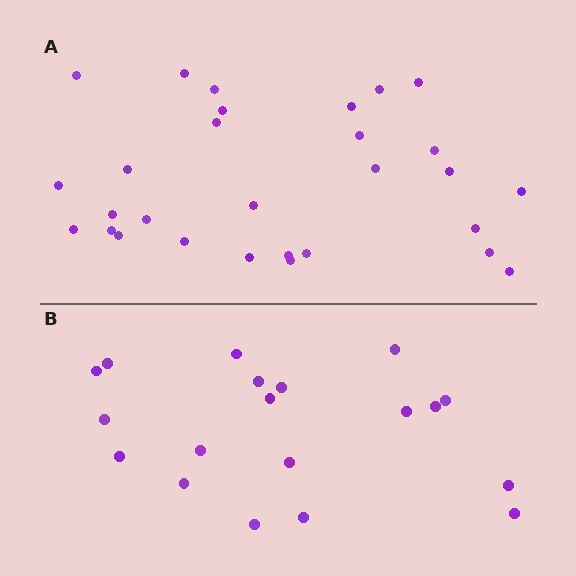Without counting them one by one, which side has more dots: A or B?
Region A (the top region) has more dots.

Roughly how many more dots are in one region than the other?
Region A has roughly 10 or so more dots than region B.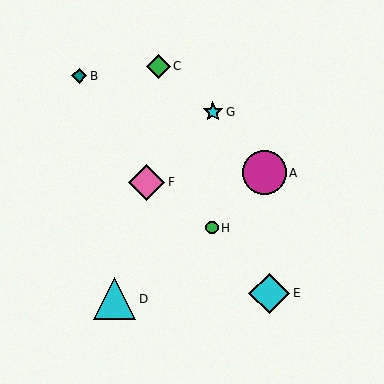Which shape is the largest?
The magenta circle (labeled A) is the largest.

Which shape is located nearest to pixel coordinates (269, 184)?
The magenta circle (labeled A) at (265, 173) is nearest to that location.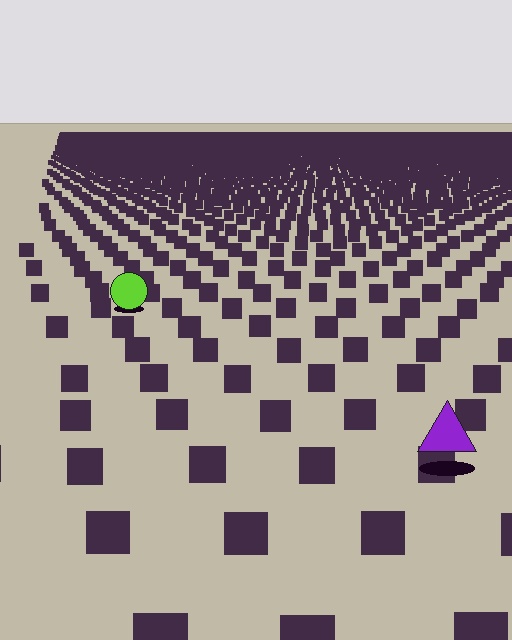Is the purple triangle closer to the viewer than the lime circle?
Yes. The purple triangle is closer — you can tell from the texture gradient: the ground texture is coarser near it.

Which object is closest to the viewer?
The purple triangle is closest. The texture marks near it are larger and more spread out.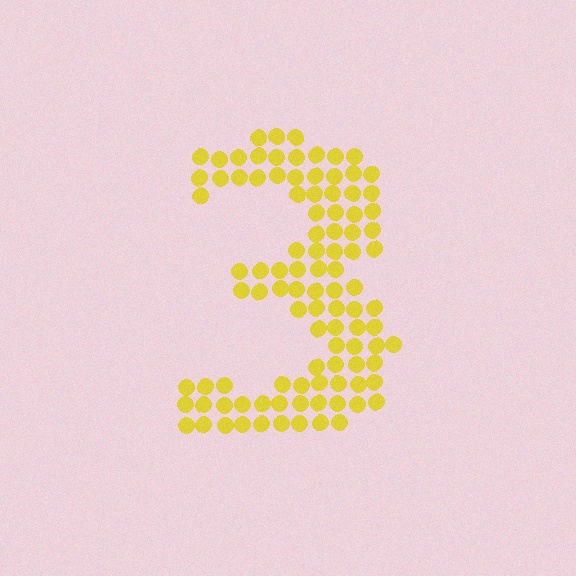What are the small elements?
The small elements are circles.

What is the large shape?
The large shape is the digit 3.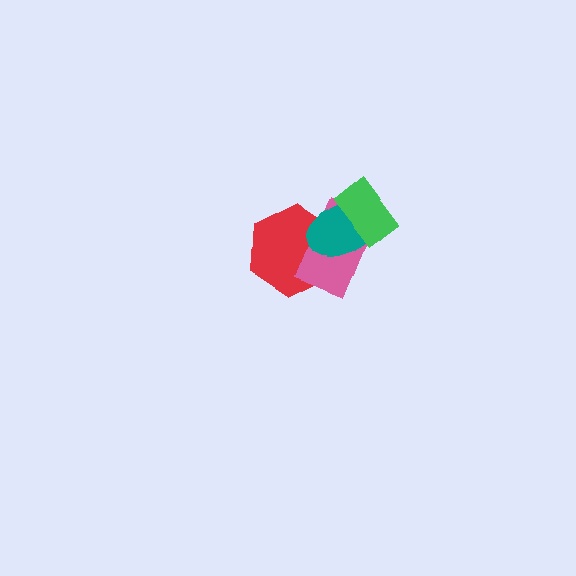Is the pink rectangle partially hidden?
Yes, it is partially covered by another shape.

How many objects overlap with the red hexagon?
2 objects overlap with the red hexagon.